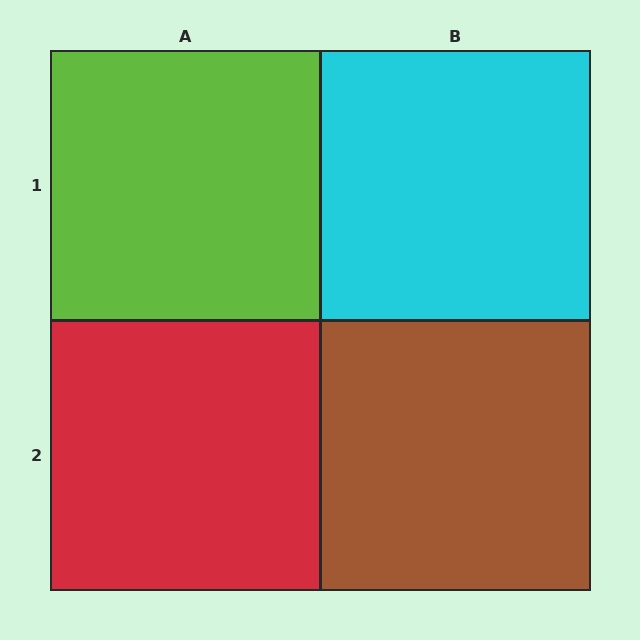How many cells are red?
1 cell is red.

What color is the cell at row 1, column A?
Lime.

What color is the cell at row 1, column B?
Cyan.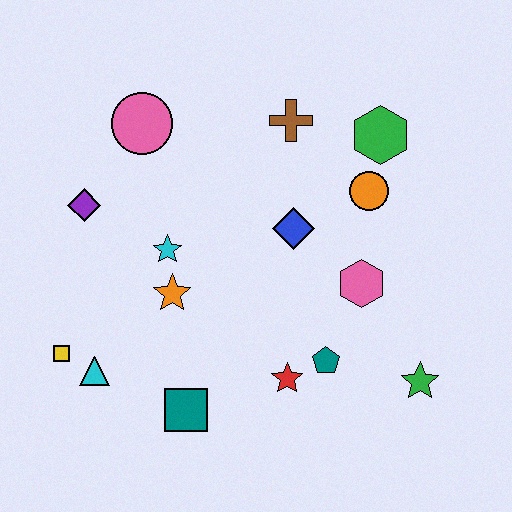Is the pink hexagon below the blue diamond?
Yes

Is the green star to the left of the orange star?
No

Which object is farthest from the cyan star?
The green star is farthest from the cyan star.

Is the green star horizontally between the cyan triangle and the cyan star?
No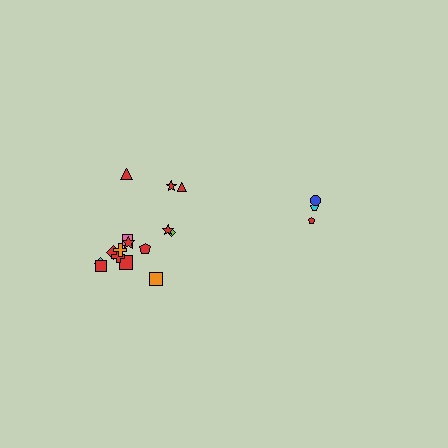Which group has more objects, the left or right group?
The left group.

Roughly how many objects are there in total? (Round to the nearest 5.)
Roughly 20 objects in total.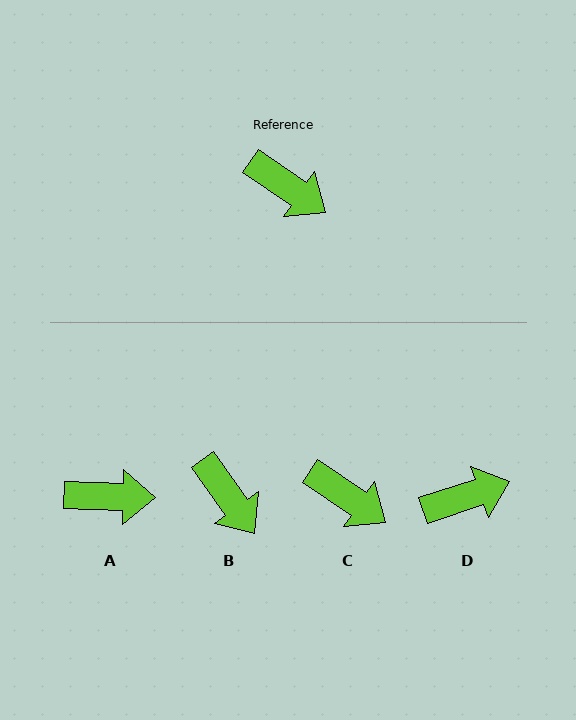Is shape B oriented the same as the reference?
No, it is off by about 21 degrees.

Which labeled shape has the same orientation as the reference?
C.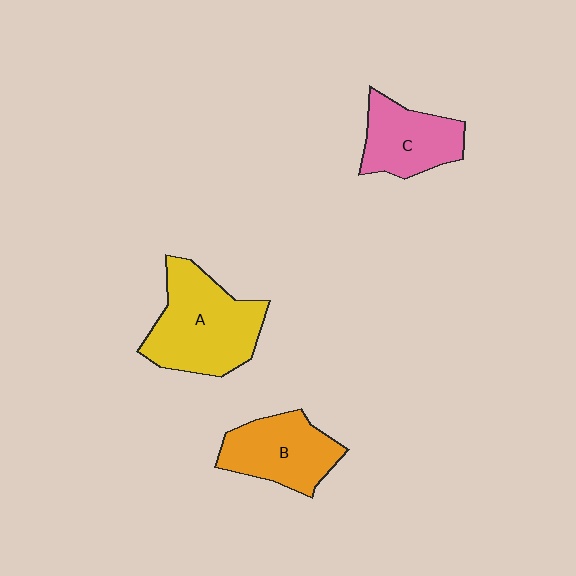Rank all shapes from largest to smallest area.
From largest to smallest: A (yellow), B (orange), C (pink).